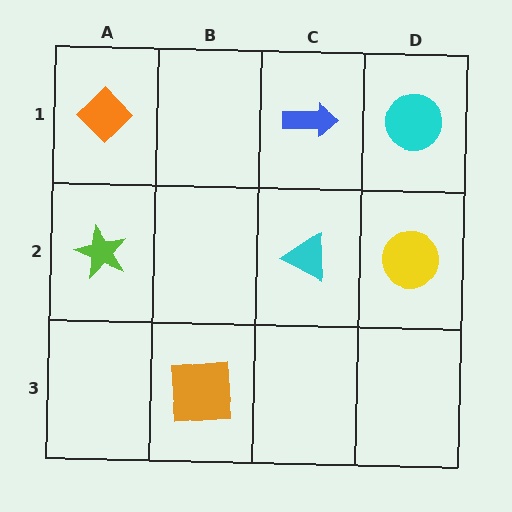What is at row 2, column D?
A yellow circle.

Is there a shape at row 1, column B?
No, that cell is empty.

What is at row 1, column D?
A cyan circle.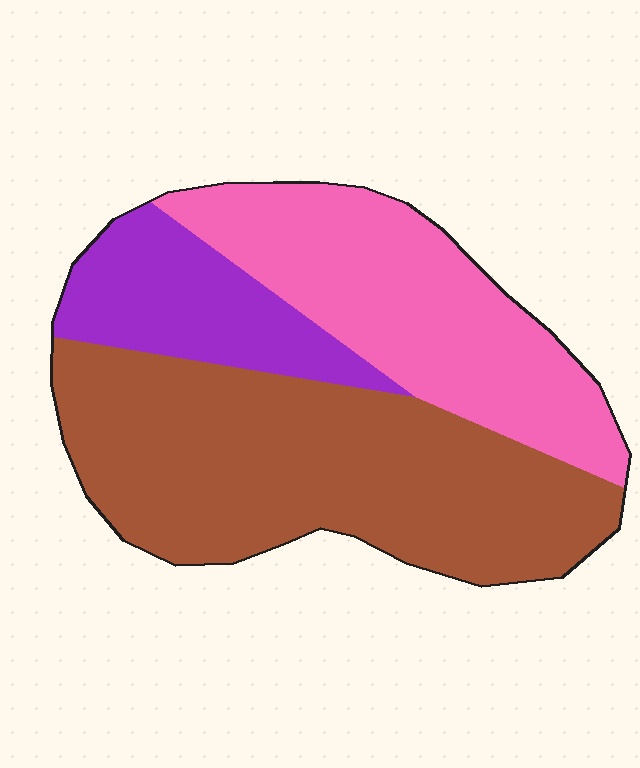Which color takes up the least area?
Purple, at roughly 15%.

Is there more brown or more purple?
Brown.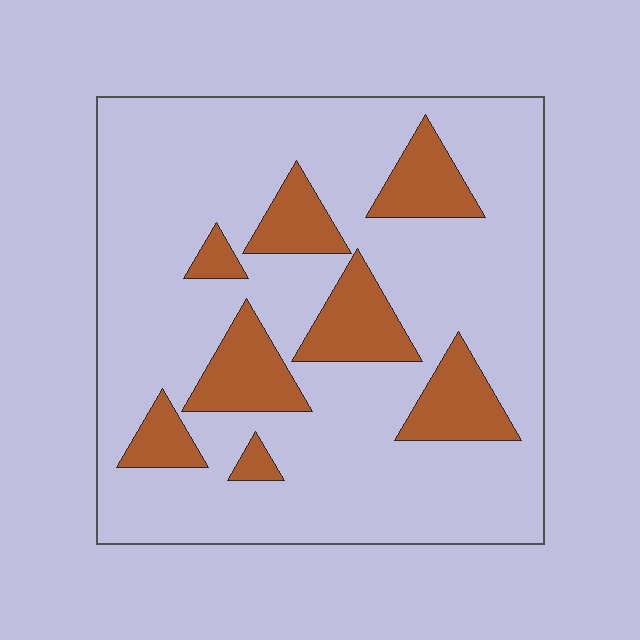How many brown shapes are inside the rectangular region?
8.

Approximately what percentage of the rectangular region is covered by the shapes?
Approximately 20%.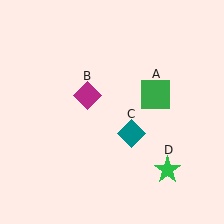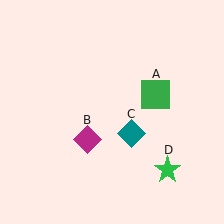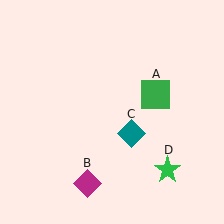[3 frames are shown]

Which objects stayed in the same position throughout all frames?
Green square (object A) and teal diamond (object C) and green star (object D) remained stationary.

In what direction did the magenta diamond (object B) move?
The magenta diamond (object B) moved down.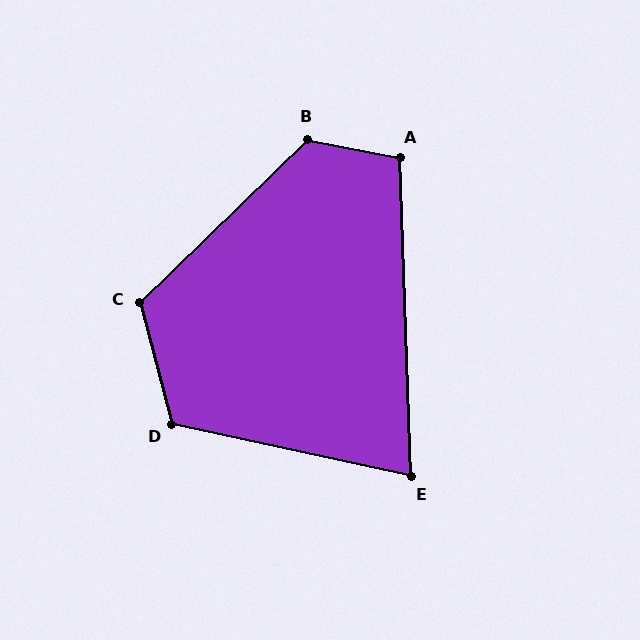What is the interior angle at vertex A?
Approximately 103 degrees (obtuse).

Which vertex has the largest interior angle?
B, at approximately 125 degrees.